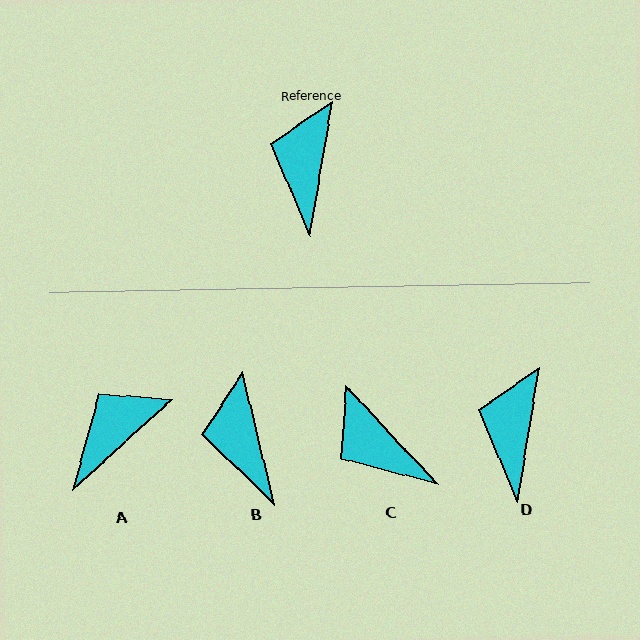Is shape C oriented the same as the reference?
No, it is off by about 52 degrees.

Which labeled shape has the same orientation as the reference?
D.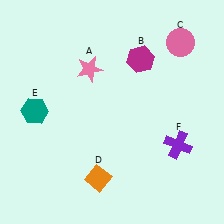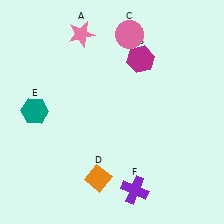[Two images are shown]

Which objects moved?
The objects that moved are: the pink star (A), the pink circle (C), the purple cross (F).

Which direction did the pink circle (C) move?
The pink circle (C) moved left.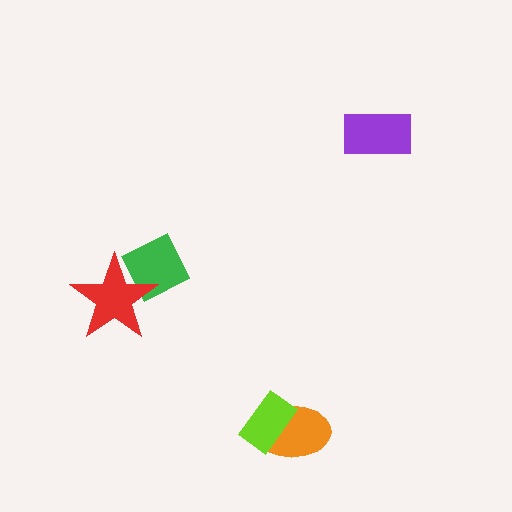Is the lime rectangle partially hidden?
No, no other shape covers it.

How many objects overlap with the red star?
1 object overlaps with the red star.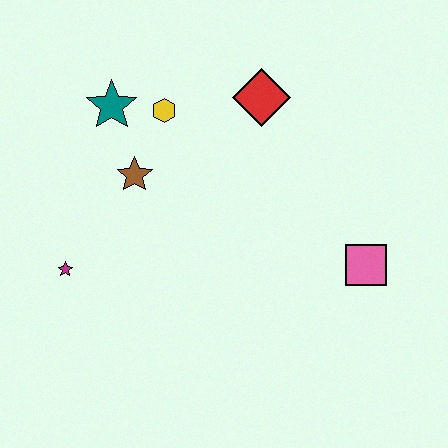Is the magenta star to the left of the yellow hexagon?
Yes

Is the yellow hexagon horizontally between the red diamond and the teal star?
Yes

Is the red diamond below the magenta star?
No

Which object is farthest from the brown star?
The pink square is farthest from the brown star.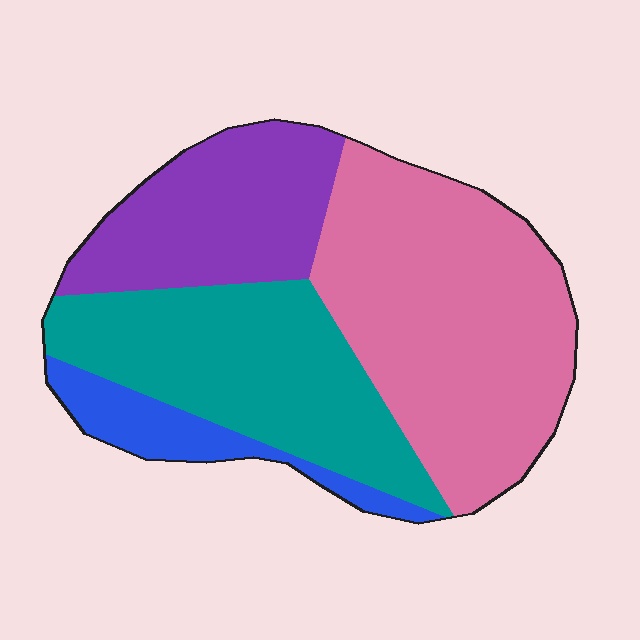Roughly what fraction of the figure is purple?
Purple covers around 20% of the figure.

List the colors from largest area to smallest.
From largest to smallest: pink, teal, purple, blue.